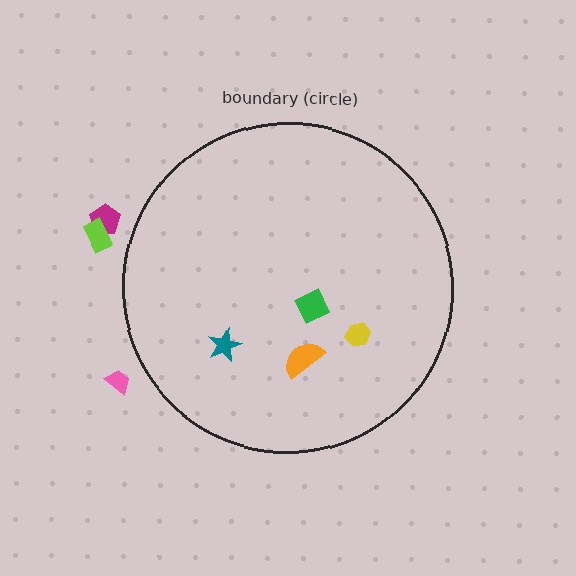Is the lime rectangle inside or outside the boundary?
Outside.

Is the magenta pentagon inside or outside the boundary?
Outside.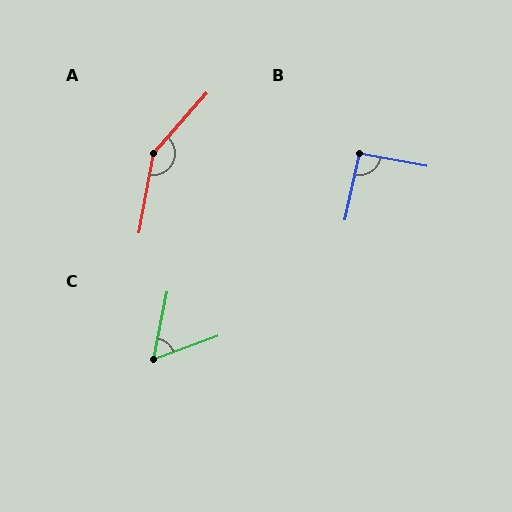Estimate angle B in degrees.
Approximately 91 degrees.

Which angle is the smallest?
C, at approximately 58 degrees.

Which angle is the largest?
A, at approximately 148 degrees.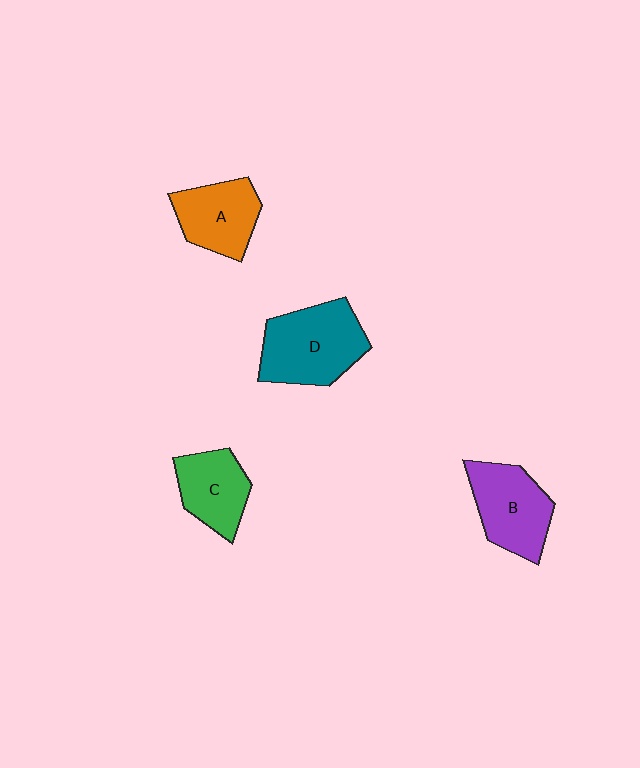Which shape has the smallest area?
Shape C (green).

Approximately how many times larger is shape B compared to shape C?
Approximately 1.2 times.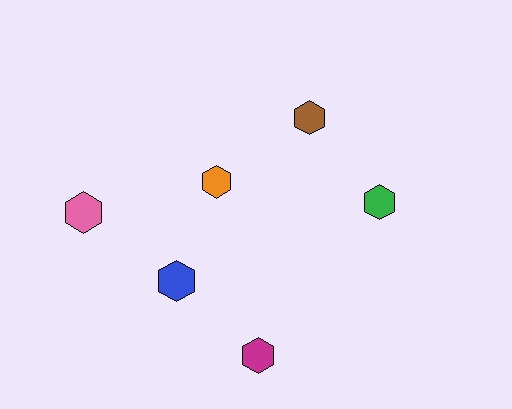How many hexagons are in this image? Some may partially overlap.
There are 6 hexagons.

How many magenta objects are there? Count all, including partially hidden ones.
There is 1 magenta object.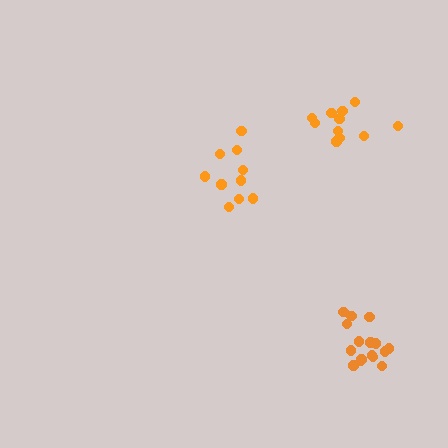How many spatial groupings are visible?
There are 3 spatial groupings.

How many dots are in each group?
Group 1: 10 dots, Group 2: 11 dots, Group 3: 16 dots (37 total).